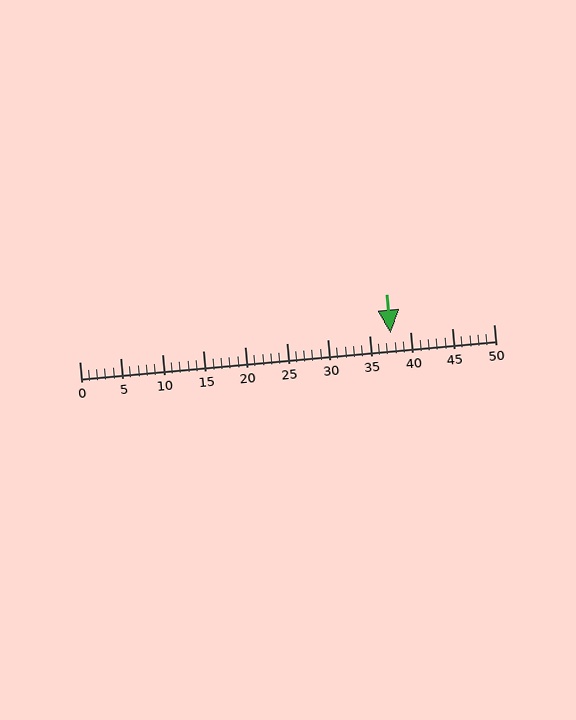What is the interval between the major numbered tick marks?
The major tick marks are spaced 5 units apart.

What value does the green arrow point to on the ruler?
The green arrow points to approximately 38.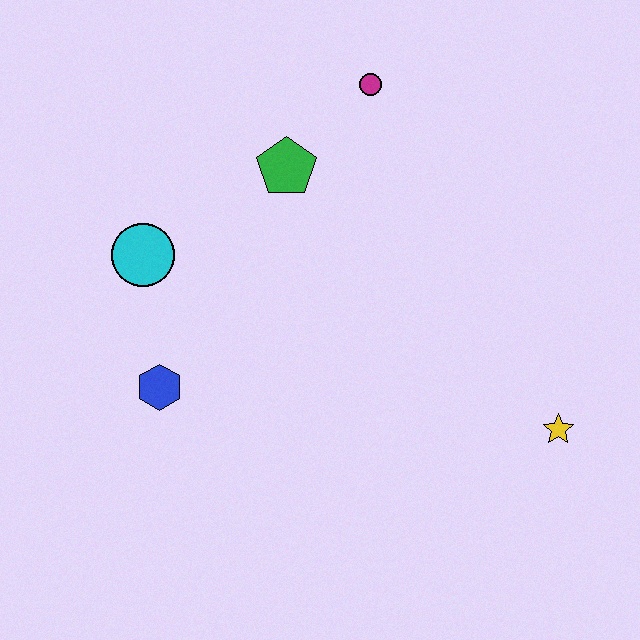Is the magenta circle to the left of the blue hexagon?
No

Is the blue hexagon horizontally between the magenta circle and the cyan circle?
Yes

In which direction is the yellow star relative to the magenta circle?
The yellow star is below the magenta circle.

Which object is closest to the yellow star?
The green pentagon is closest to the yellow star.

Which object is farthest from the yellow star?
The cyan circle is farthest from the yellow star.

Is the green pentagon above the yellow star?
Yes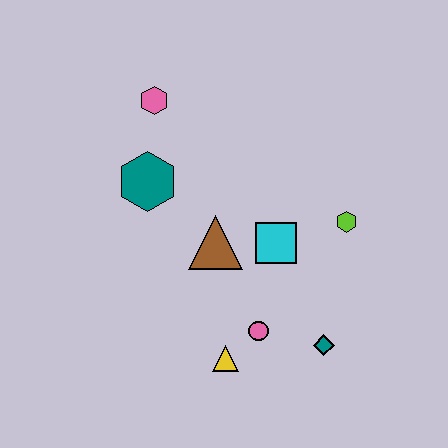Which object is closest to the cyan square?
The brown triangle is closest to the cyan square.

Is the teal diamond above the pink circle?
No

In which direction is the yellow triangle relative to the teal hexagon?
The yellow triangle is below the teal hexagon.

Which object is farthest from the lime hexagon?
The pink hexagon is farthest from the lime hexagon.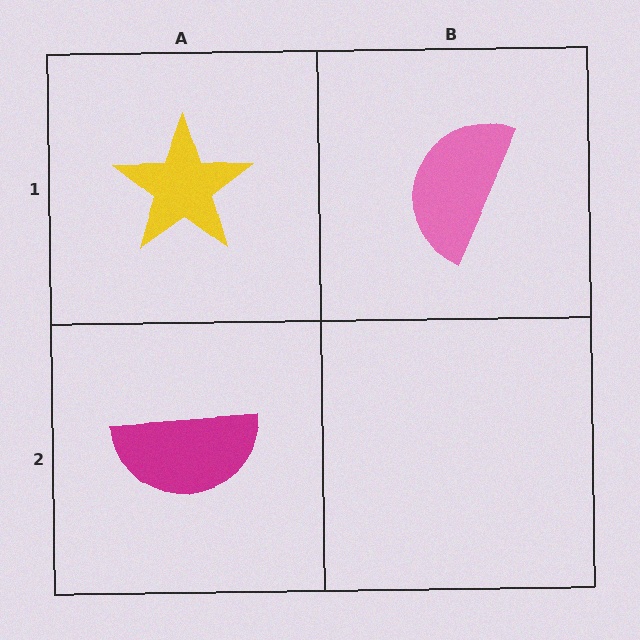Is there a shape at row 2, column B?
No, that cell is empty.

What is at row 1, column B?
A pink semicircle.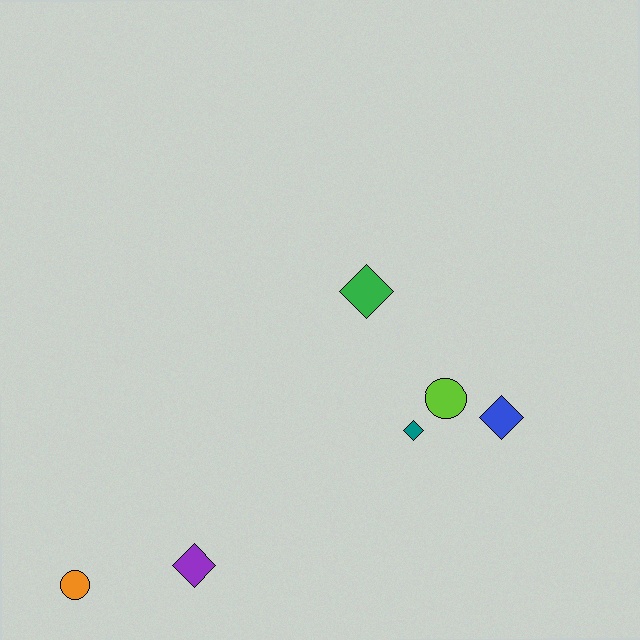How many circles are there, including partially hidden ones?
There are 2 circles.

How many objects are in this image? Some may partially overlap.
There are 6 objects.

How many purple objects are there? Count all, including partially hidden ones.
There is 1 purple object.